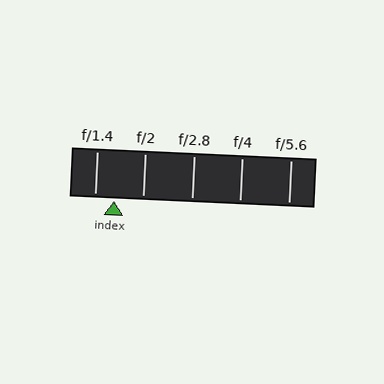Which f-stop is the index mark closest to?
The index mark is closest to f/1.4.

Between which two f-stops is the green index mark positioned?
The index mark is between f/1.4 and f/2.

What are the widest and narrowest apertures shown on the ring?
The widest aperture shown is f/1.4 and the narrowest is f/5.6.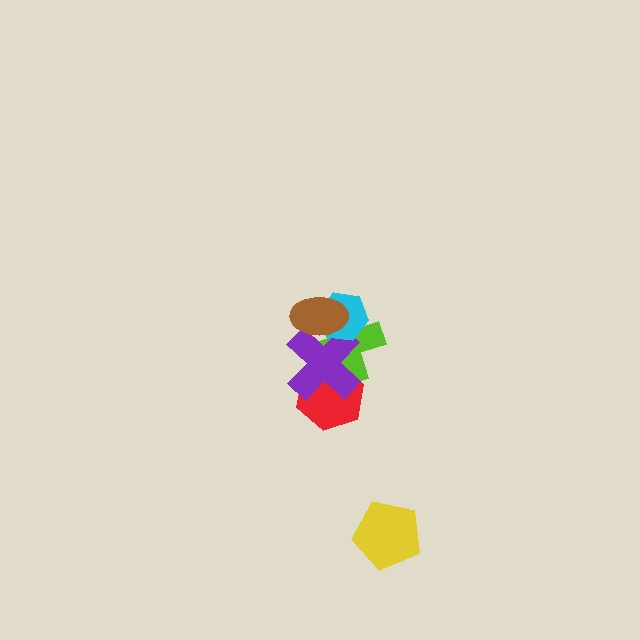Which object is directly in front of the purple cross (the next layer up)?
The cyan hexagon is directly in front of the purple cross.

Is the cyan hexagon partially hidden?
Yes, it is partially covered by another shape.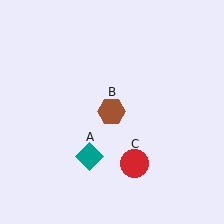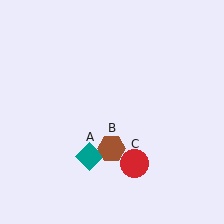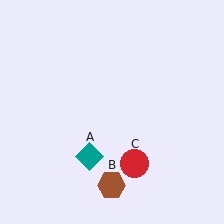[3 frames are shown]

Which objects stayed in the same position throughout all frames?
Teal diamond (object A) and red circle (object C) remained stationary.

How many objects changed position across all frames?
1 object changed position: brown hexagon (object B).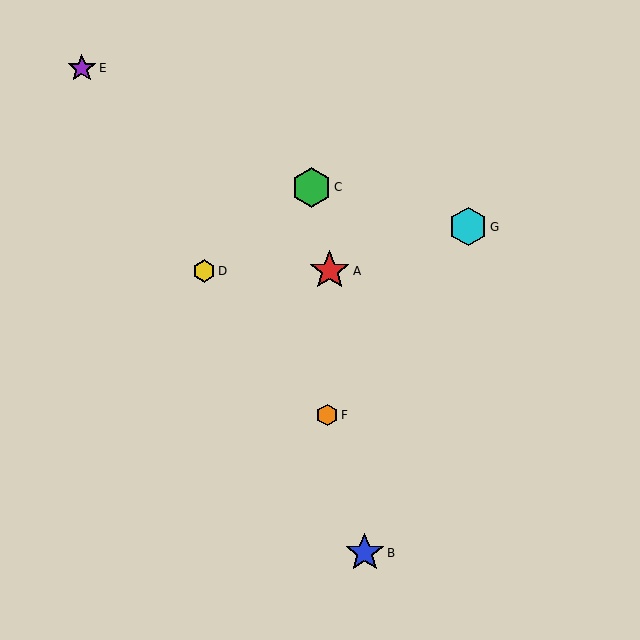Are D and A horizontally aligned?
Yes, both are at y≈271.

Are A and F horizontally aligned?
No, A is at y≈271 and F is at y≈415.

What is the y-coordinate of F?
Object F is at y≈415.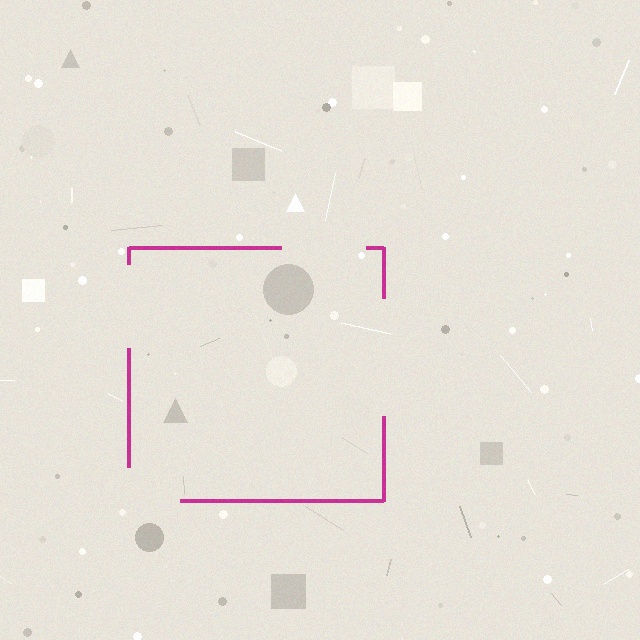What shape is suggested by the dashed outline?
The dashed outline suggests a square.